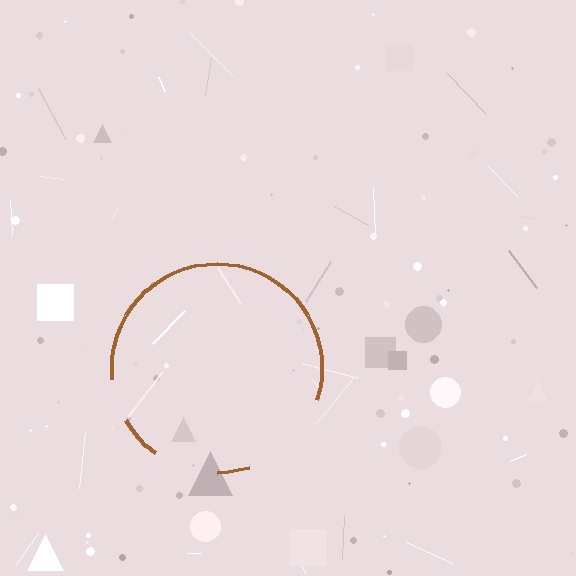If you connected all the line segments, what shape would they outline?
They would outline a circle.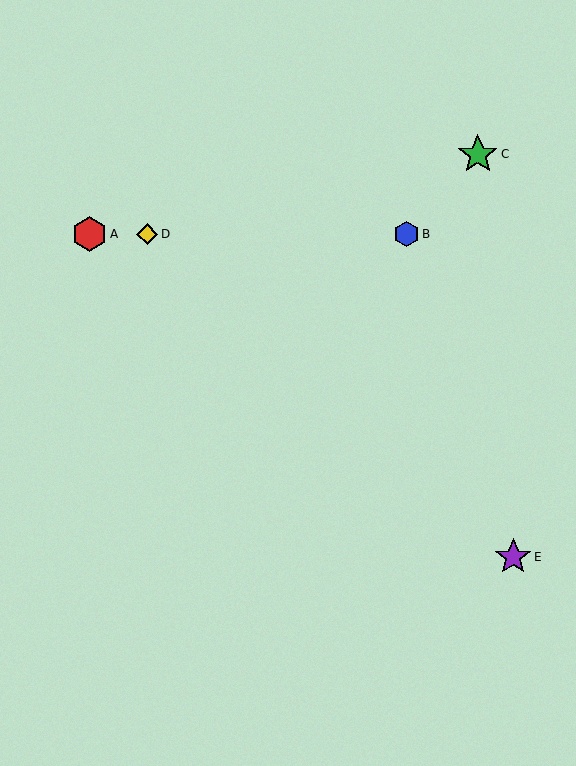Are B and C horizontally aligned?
No, B is at y≈234 and C is at y≈154.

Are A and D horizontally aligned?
Yes, both are at y≈234.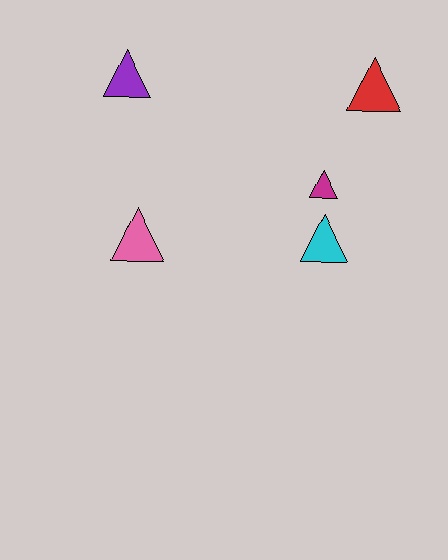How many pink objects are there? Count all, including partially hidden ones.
There is 1 pink object.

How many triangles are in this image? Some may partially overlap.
There are 5 triangles.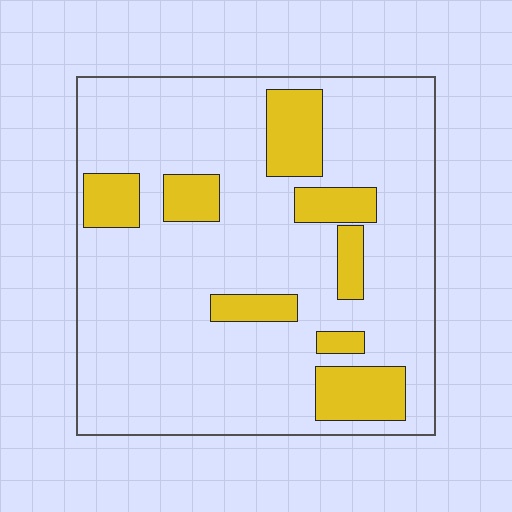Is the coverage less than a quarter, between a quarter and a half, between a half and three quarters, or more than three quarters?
Less than a quarter.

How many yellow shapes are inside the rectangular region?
8.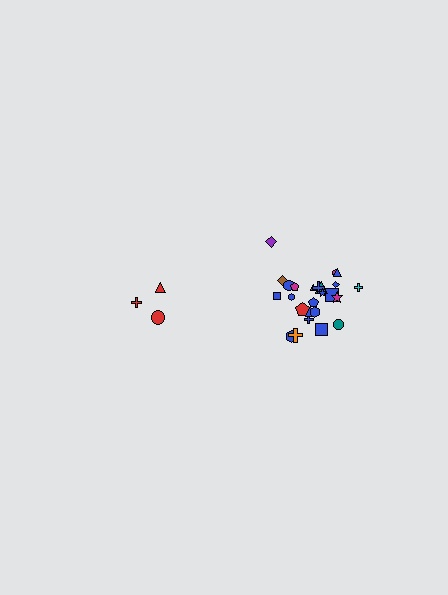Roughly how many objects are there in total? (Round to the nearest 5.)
Roughly 30 objects in total.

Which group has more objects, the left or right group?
The right group.